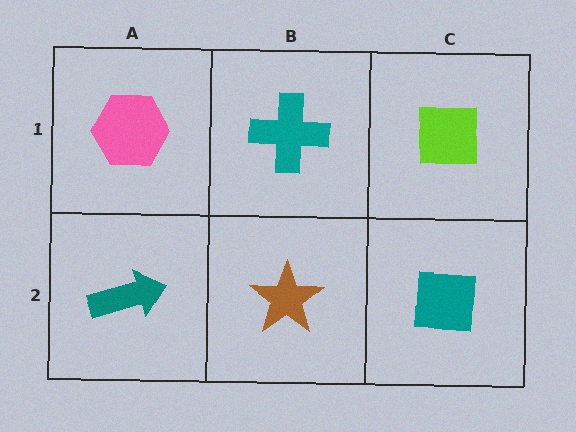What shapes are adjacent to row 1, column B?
A brown star (row 2, column B), a pink hexagon (row 1, column A), a lime square (row 1, column C).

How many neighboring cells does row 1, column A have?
2.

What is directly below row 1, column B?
A brown star.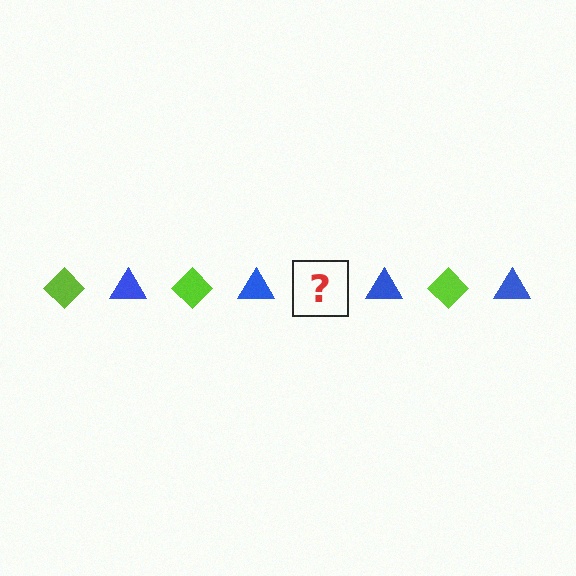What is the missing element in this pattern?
The missing element is a lime diamond.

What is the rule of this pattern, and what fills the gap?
The rule is that the pattern alternates between lime diamond and blue triangle. The gap should be filled with a lime diamond.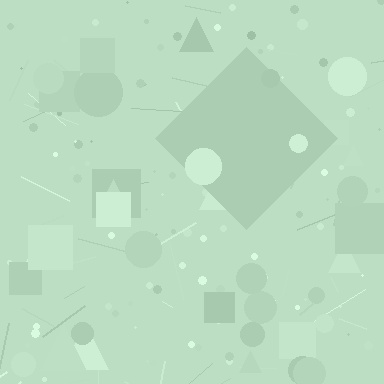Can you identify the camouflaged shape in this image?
The camouflaged shape is a diamond.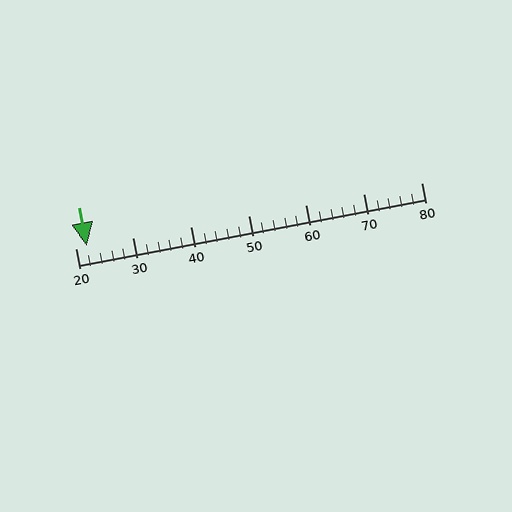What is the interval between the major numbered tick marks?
The major tick marks are spaced 10 units apart.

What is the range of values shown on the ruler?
The ruler shows values from 20 to 80.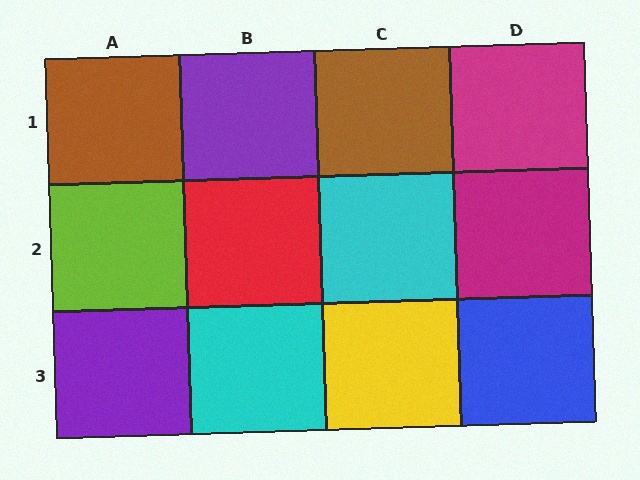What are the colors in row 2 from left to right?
Lime, red, cyan, magenta.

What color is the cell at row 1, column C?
Brown.